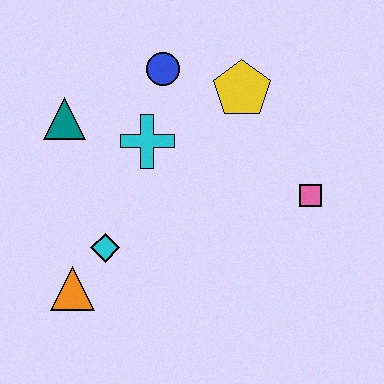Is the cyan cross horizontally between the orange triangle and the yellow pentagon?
Yes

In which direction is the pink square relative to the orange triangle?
The pink square is to the right of the orange triangle.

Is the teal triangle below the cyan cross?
No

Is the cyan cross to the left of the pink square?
Yes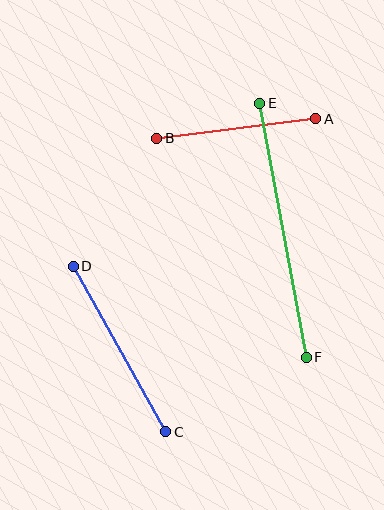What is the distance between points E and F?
The distance is approximately 258 pixels.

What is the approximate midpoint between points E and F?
The midpoint is at approximately (283, 230) pixels.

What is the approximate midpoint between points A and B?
The midpoint is at approximately (236, 129) pixels.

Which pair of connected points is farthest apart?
Points E and F are farthest apart.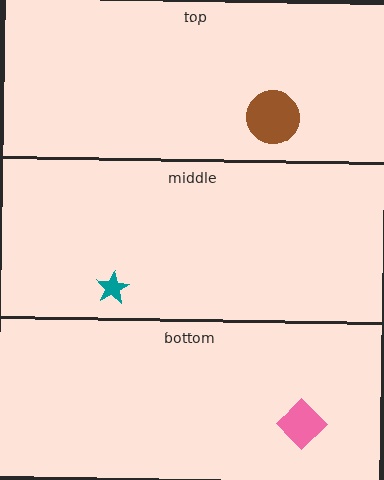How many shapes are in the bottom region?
1.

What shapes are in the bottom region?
The pink diamond.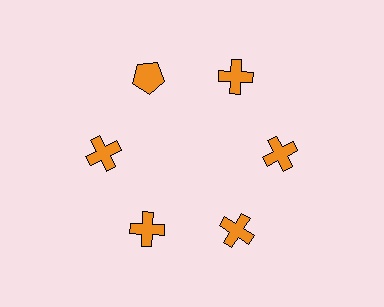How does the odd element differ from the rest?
It has a different shape: pentagon instead of cross.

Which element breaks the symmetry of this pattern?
The orange pentagon at roughly the 11 o'clock position breaks the symmetry. All other shapes are orange crosses.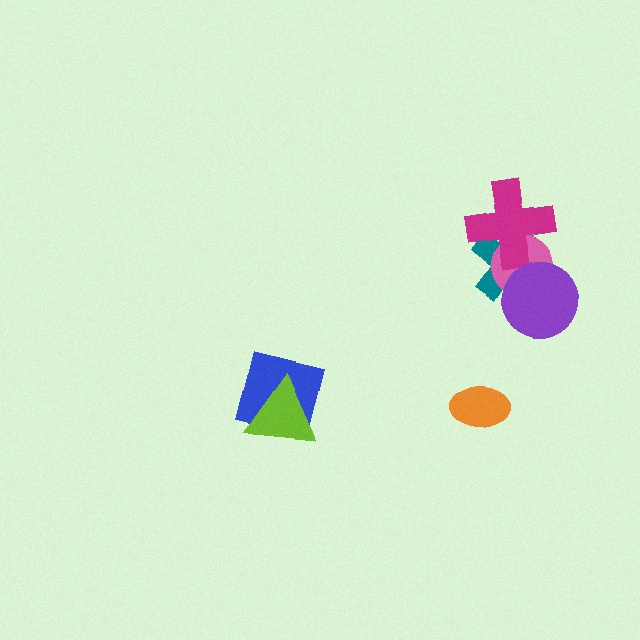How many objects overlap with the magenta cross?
2 objects overlap with the magenta cross.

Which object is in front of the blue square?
The lime triangle is in front of the blue square.